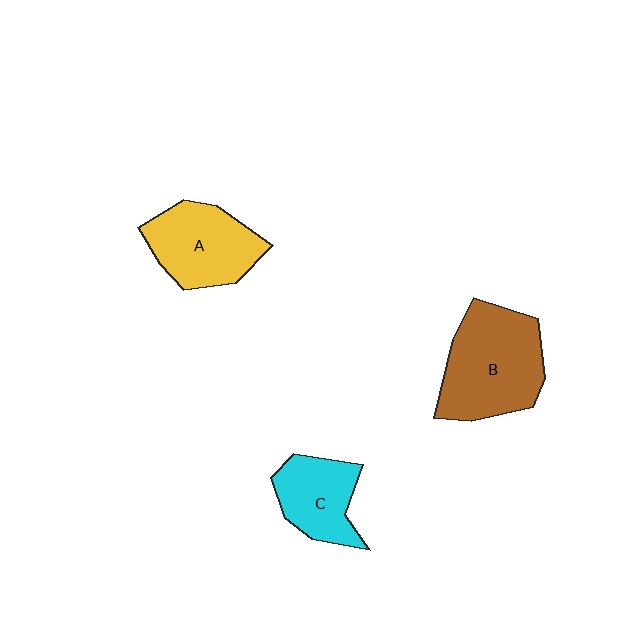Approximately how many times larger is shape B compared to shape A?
Approximately 1.3 times.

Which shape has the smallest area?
Shape C (cyan).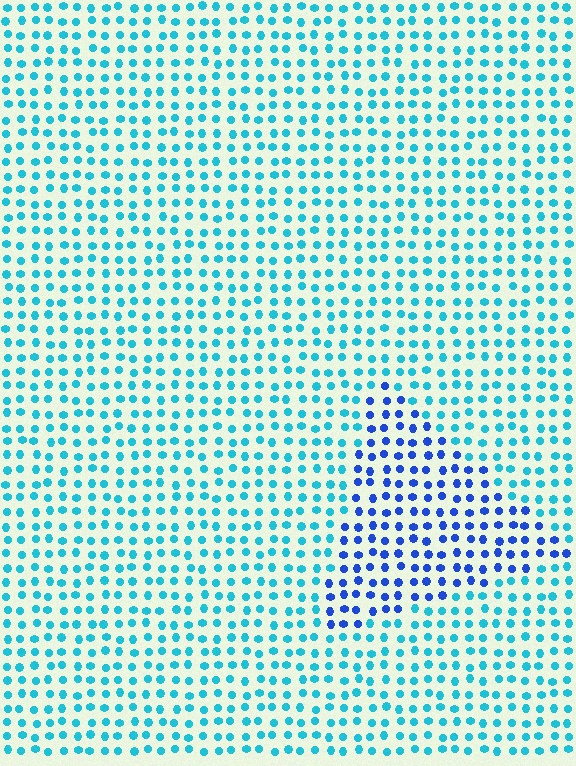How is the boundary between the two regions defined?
The boundary is defined purely by a slight shift in hue (about 40 degrees). Spacing, size, and orientation are identical on both sides.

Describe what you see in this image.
The image is filled with small cyan elements in a uniform arrangement. A triangle-shaped region is visible where the elements are tinted to a slightly different hue, forming a subtle color boundary.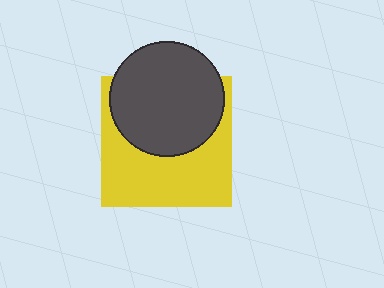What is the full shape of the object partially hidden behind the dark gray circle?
The partially hidden object is a yellow square.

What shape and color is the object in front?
The object in front is a dark gray circle.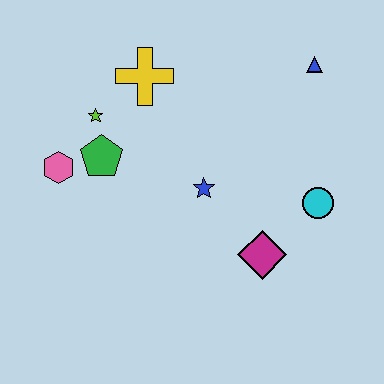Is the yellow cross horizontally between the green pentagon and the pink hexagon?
No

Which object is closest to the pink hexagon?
The green pentagon is closest to the pink hexagon.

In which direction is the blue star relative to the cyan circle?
The blue star is to the left of the cyan circle.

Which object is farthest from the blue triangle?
The pink hexagon is farthest from the blue triangle.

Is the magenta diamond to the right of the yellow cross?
Yes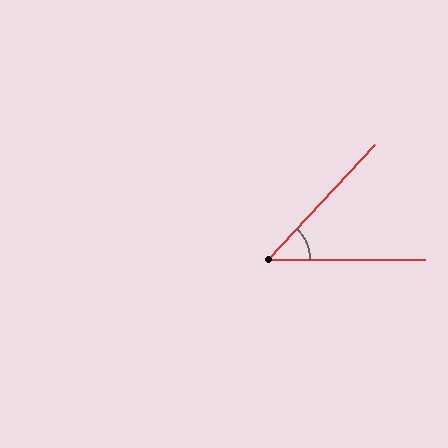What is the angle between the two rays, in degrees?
Approximately 48 degrees.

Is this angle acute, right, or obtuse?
It is acute.